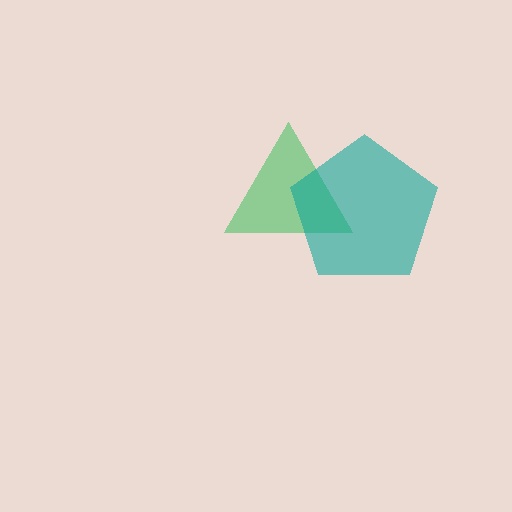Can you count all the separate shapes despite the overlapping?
Yes, there are 2 separate shapes.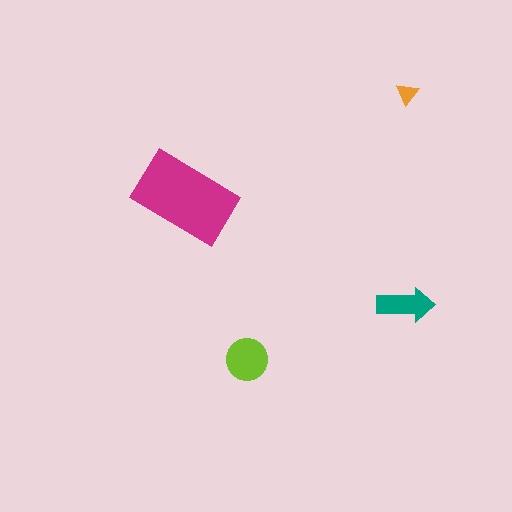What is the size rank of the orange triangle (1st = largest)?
4th.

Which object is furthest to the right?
The orange triangle is rightmost.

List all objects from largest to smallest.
The magenta rectangle, the lime circle, the teal arrow, the orange triangle.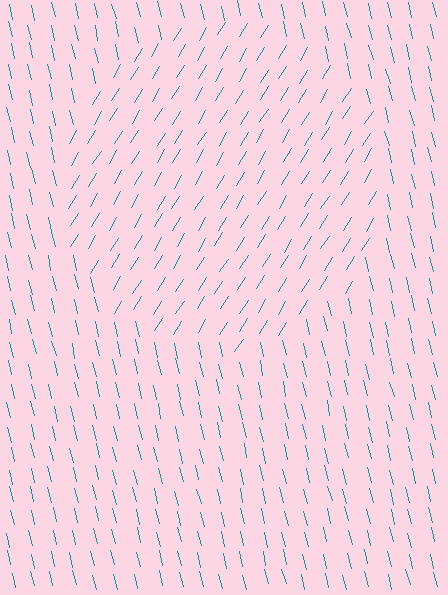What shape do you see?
I see a circle.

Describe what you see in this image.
The image is filled with small teal line segments. A circle region in the image has lines oriented differently from the surrounding lines, creating a visible texture boundary.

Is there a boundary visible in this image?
Yes, there is a texture boundary formed by a change in line orientation.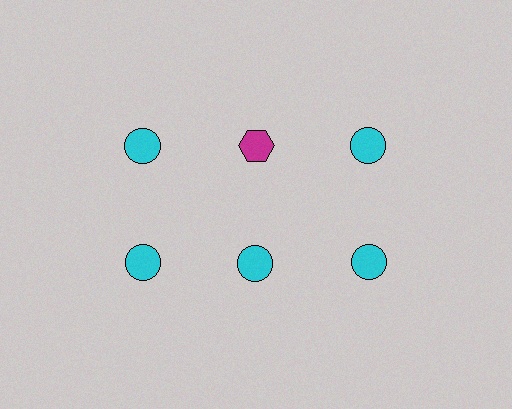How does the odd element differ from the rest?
It differs in both color (magenta instead of cyan) and shape (hexagon instead of circle).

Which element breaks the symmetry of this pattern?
The magenta hexagon in the top row, second from left column breaks the symmetry. All other shapes are cyan circles.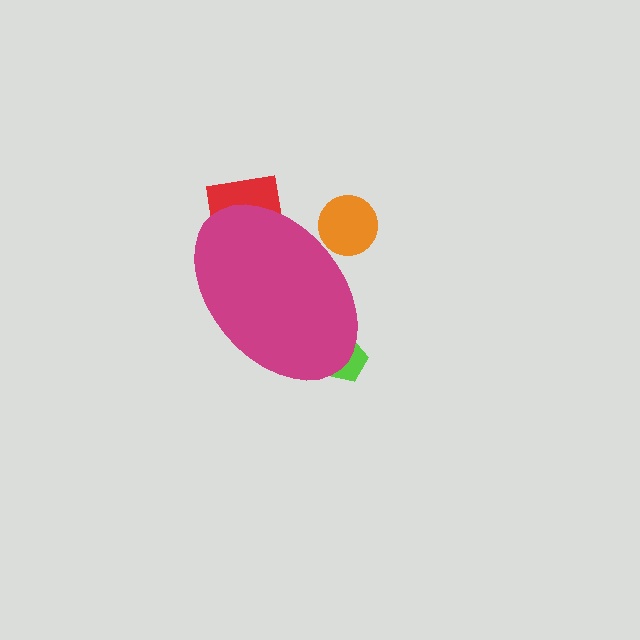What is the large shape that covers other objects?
A magenta ellipse.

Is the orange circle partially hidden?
Yes, the orange circle is partially hidden behind the magenta ellipse.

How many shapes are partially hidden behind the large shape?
3 shapes are partially hidden.